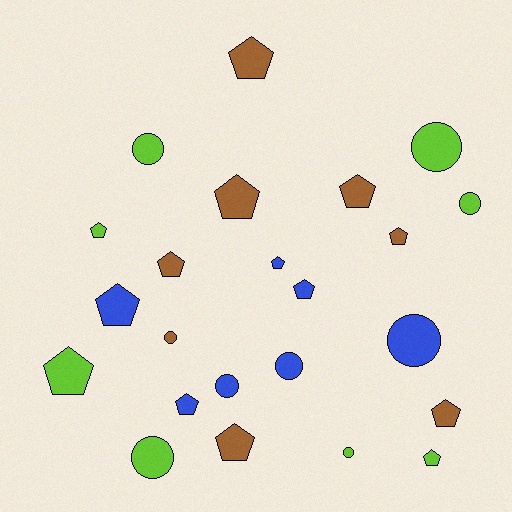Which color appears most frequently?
Lime, with 8 objects.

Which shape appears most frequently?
Pentagon, with 14 objects.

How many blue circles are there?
There are 3 blue circles.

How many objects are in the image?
There are 23 objects.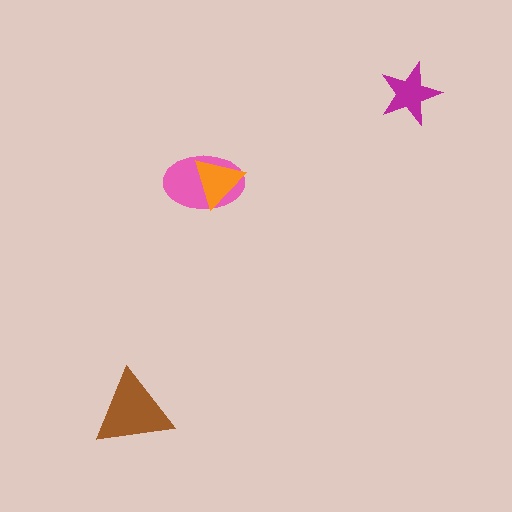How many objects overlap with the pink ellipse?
1 object overlaps with the pink ellipse.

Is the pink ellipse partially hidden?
Yes, it is partially covered by another shape.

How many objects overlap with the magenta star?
0 objects overlap with the magenta star.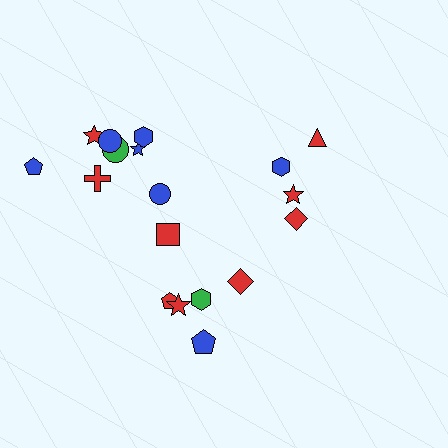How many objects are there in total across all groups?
There are 18 objects.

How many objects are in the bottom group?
There are 6 objects.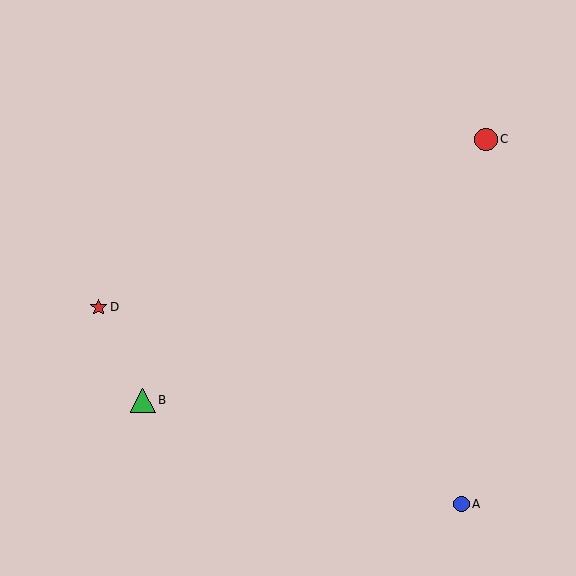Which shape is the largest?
The green triangle (labeled B) is the largest.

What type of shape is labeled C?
Shape C is a red circle.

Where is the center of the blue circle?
The center of the blue circle is at (462, 504).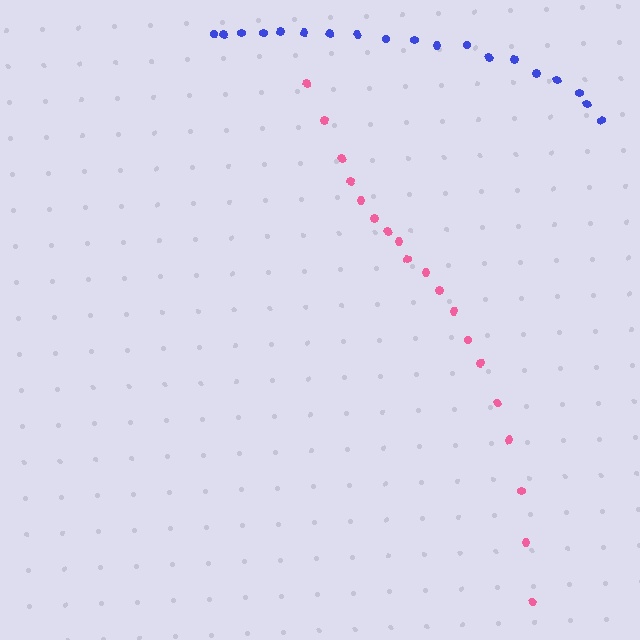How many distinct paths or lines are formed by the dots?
There are 2 distinct paths.